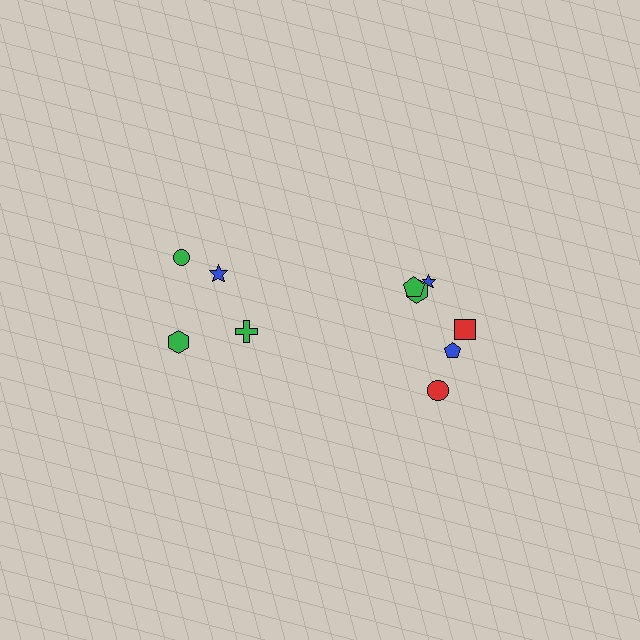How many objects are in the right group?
There are 6 objects.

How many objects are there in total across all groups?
There are 10 objects.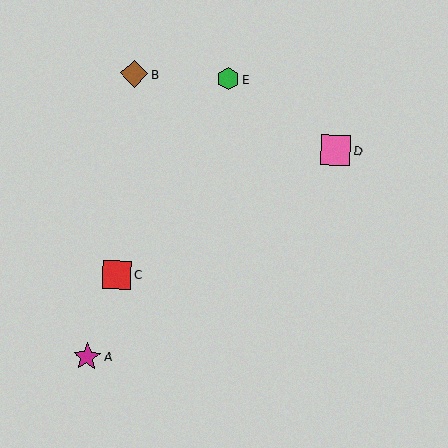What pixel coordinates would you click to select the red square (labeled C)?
Click at (117, 275) to select the red square C.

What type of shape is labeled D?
Shape D is a pink square.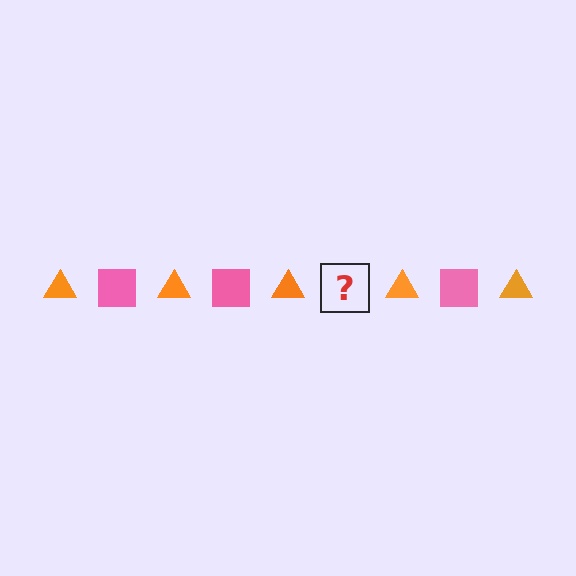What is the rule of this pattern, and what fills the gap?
The rule is that the pattern alternates between orange triangle and pink square. The gap should be filled with a pink square.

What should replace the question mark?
The question mark should be replaced with a pink square.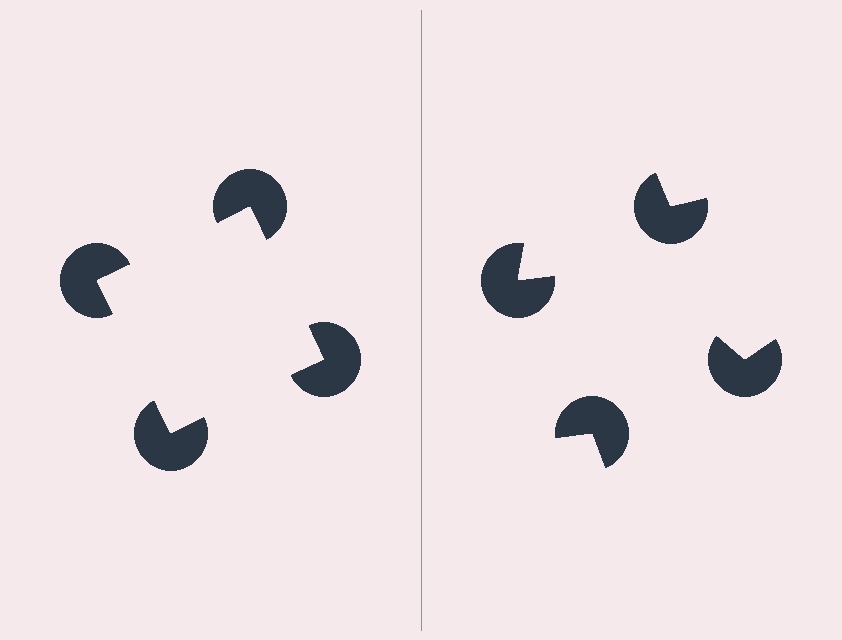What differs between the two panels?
The pac-man discs are positioned identically on both sides; only the wedge orientations differ. On the left they align to a square; on the right they are misaligned.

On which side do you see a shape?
An illusory square appears on the left side. On the right side the wedge cuts are rotated, so no coherent shape forms.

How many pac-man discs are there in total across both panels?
8 — 4 on each side.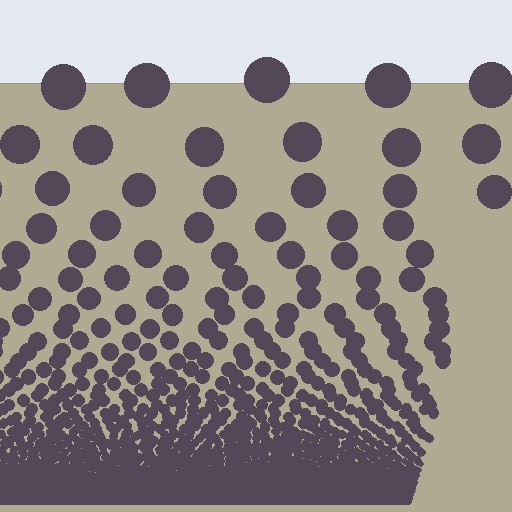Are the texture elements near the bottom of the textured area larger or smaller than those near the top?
Smaller. The gradient is inverted — elements near the bottom are smaller and denser.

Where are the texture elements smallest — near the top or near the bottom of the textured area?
Near the bottom.